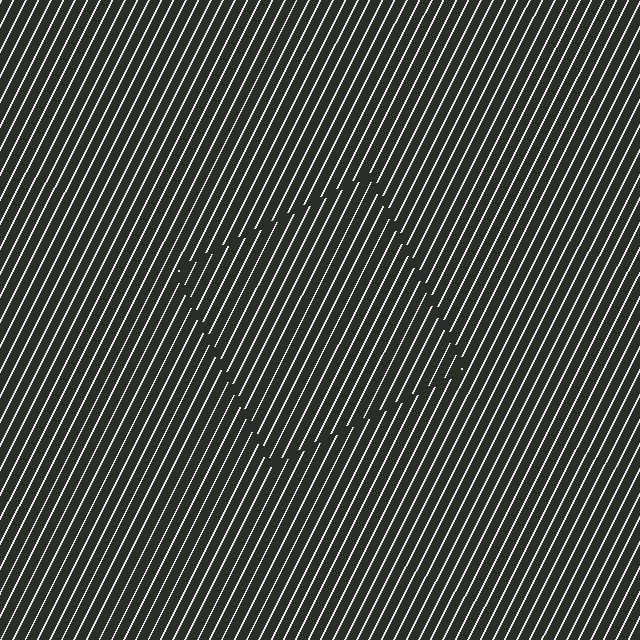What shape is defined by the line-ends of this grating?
An illusory square. The interior of the shape contains the same grating, shifted by half a period — the contour is defined by the phase discontinuity where line-ends from the inner and outer gratings abut.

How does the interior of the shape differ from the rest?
The interior of the shape contains the same grating, shifted by half a period — the contour is defined by the phase discontinuity where line-ends from the inner and outer gratings abut.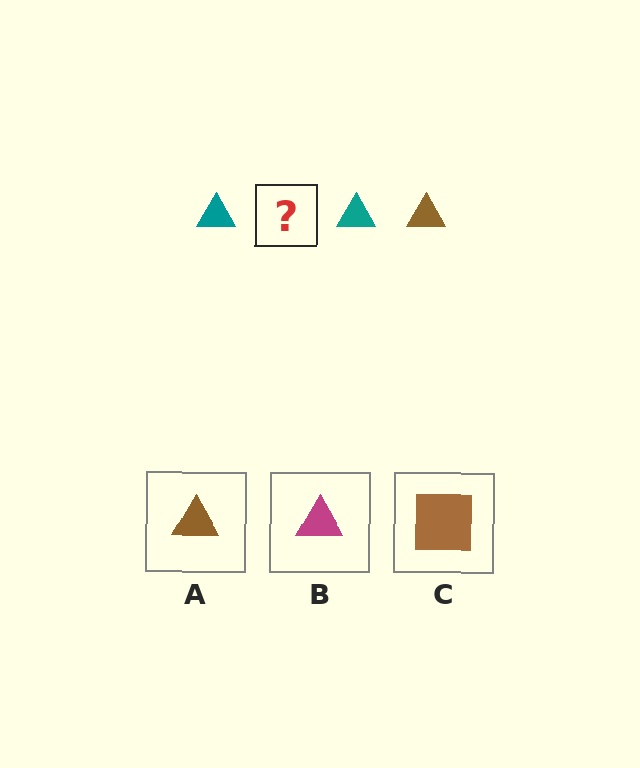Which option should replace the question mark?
Option A.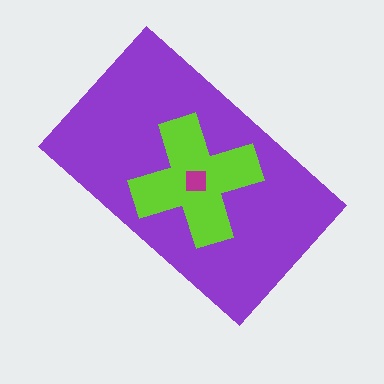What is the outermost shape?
The purple rectangle.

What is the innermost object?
The magenta square.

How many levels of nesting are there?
3.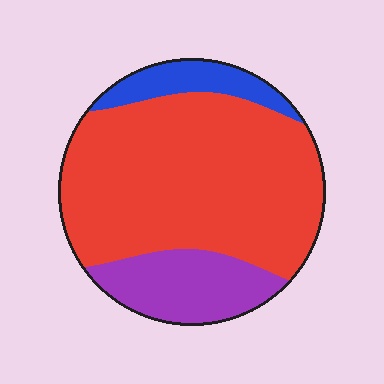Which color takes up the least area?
Blue, at roughly 10%.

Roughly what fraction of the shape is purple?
Purple takes up less than a quarter of the shape.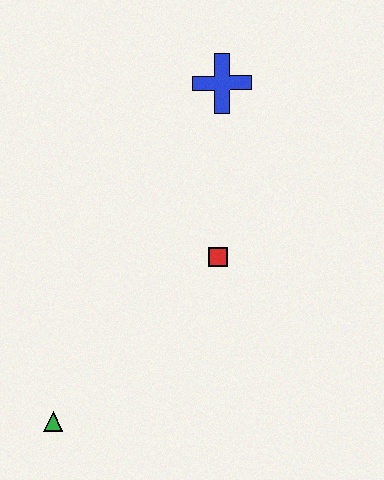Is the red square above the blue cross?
No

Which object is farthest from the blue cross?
The green triangle is farthest from the blue cross.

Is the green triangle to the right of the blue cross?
No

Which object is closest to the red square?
The blue cross is closest to the red square.